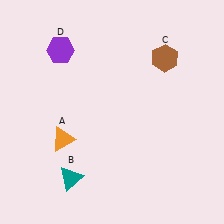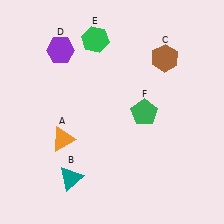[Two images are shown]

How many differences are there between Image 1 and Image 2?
There are 2 differences between the two images.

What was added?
A green hexagon (E), a green pentagon (F) were added in Image 2.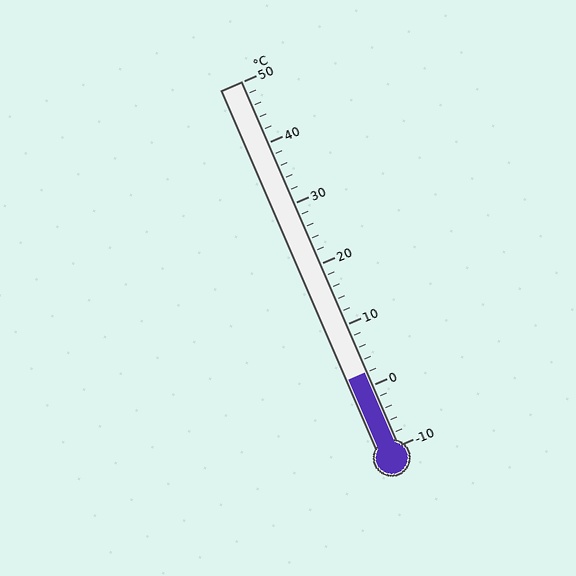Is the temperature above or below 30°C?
The temperature is below 30°C.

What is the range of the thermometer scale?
The thermometer scale ranges from -10°C to 50°C.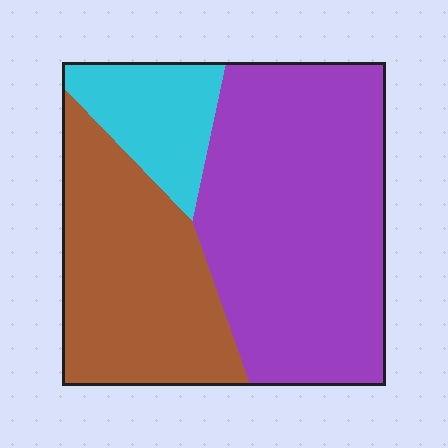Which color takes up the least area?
Cyan, at roughly 15%.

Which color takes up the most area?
Purple, at roughly 55%.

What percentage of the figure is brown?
Brown covers 33% of the figure.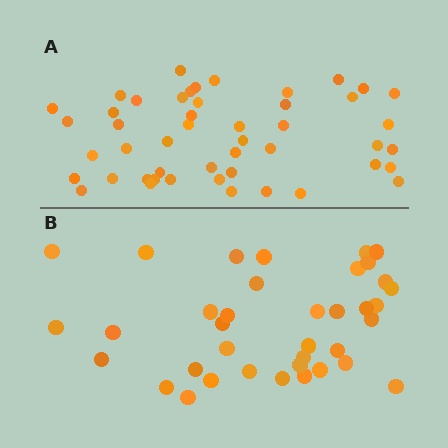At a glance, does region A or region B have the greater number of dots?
Region A (the top region) has more dots.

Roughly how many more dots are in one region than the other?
Region A has roughly 12 or so more dots than region B.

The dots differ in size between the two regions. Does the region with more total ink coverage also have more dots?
No. Region B has more total ink coverage because its dots are larger, but region A actually contains more individual dots. Total area can be misleading — the number of items is what matters here.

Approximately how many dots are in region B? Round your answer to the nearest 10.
About 40 dots. (The exact count is 37, which rounds to 40.)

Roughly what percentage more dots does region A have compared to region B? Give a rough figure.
About 30% more.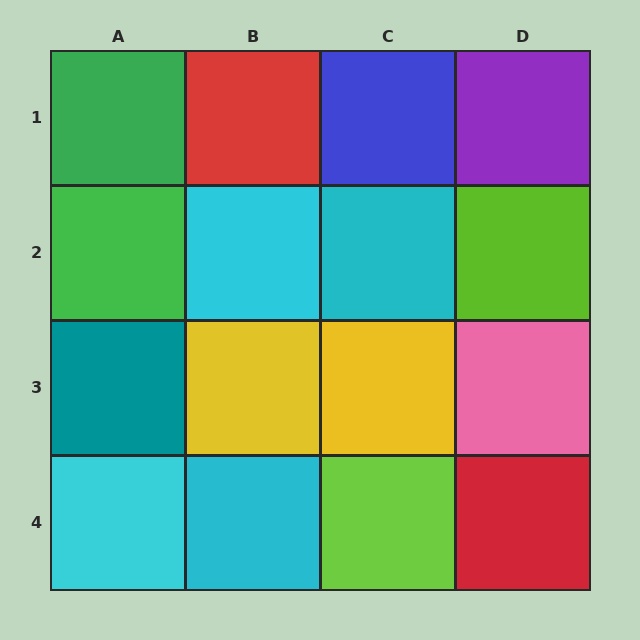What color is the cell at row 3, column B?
Yellow.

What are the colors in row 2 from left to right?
Green, cyan, cyan, lime.